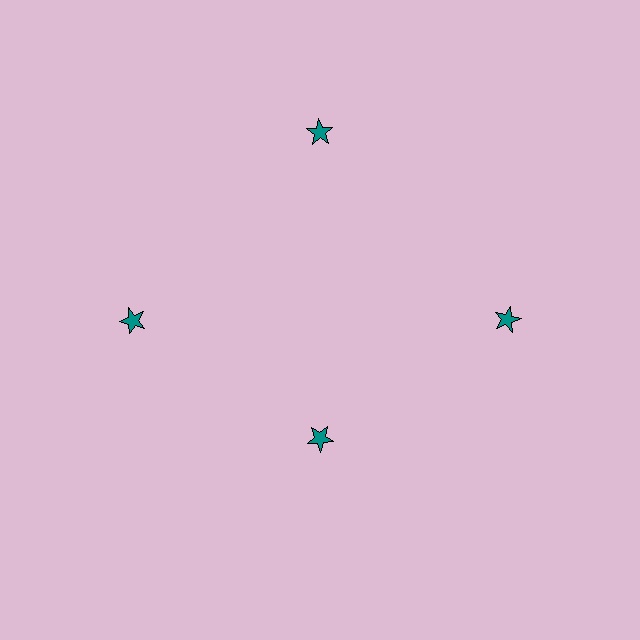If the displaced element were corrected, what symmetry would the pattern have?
It would have 4-fold rotational symmetry — the pattern would map onto itself every 90 degrees.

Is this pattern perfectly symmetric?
No. The 4 teal stars are arranged in a ring, but one element near the 6 o'clock position is pulled inward toward the center, breaking the 4-fold rotational symmetry.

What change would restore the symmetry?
The symmetry would be restored by moving it outward, back onto the ring so that all 4 stars sit at equal angles and equal distance from the center.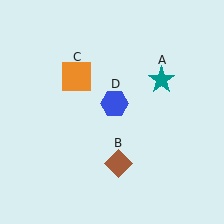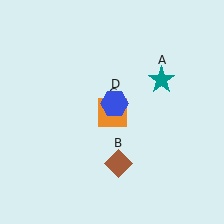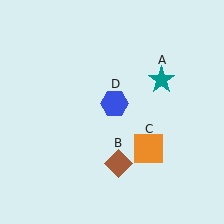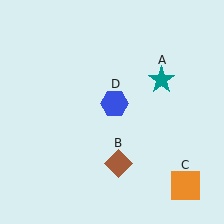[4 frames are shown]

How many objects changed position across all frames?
1 object changed position: orange square (object C).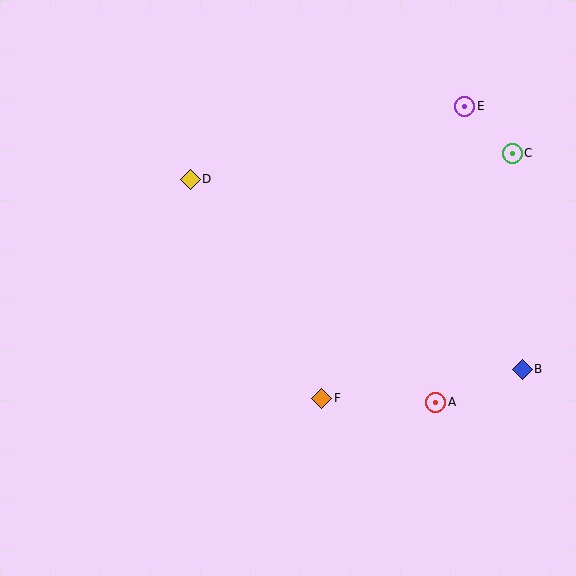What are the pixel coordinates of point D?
Point D is at (190, 180).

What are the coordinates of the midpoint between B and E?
The midpoint between B and E is at (493, 238).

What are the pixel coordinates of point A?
Point A is at (436, 402).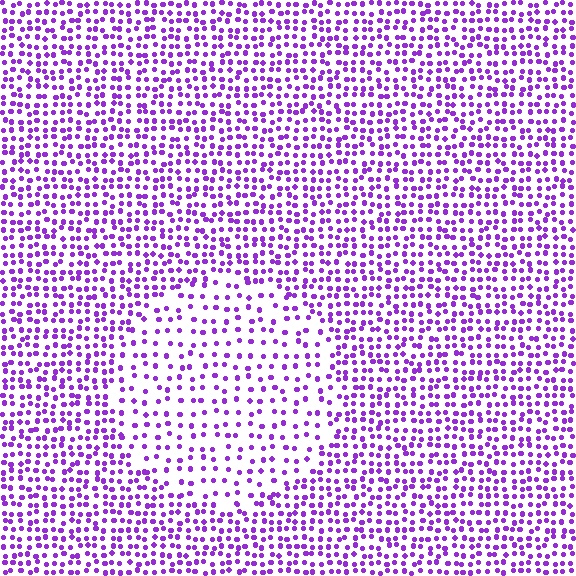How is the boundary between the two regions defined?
The boundary is defined by a change in element density (approximately 1.9x ratio). All elements are the same color, size, and shape.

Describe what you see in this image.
The image contains small purple elements arranged at two different densities. A circle-shaped region is visible where the elements are less densely packed than the surrounding area.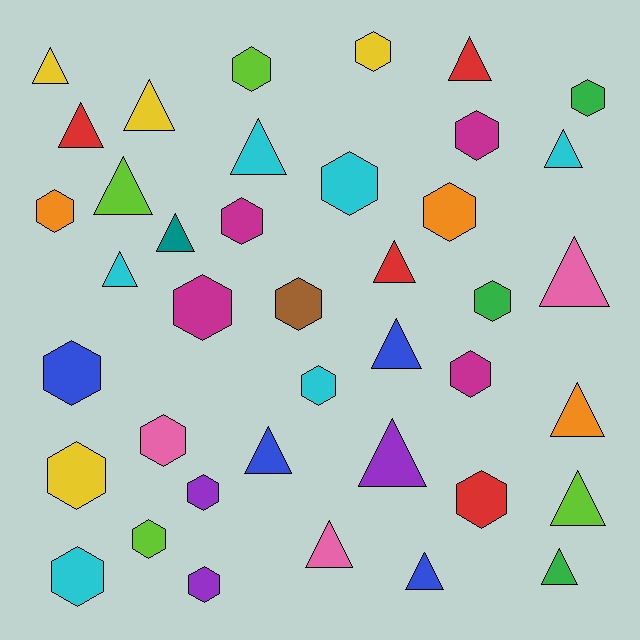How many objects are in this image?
There are 40 objects.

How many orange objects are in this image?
There are 3 orange objects.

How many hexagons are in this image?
There are 21 hexagons.